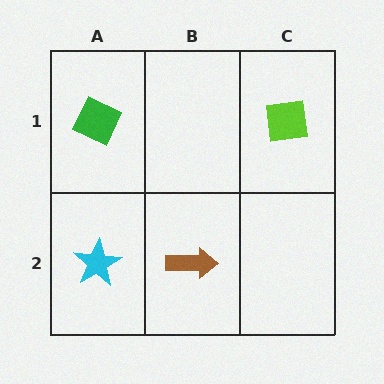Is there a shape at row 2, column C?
No, that cell is empty.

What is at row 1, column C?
A lime square.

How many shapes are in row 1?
2 shapes.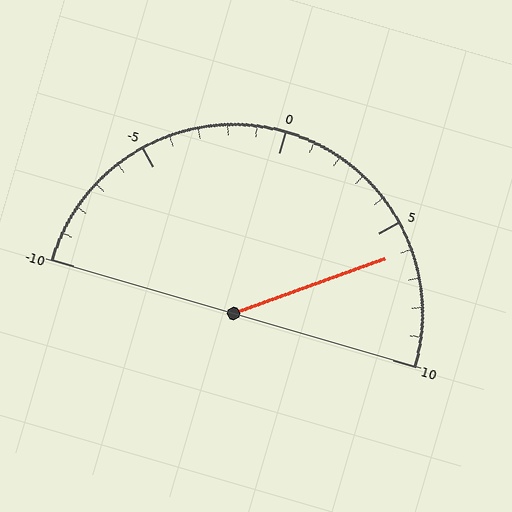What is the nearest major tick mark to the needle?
The nearest major tick mark is 5.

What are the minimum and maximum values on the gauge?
The gauge ranges from -10 to 10.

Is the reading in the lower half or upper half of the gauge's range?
The reading is in the upper half of the range (-10 to 10).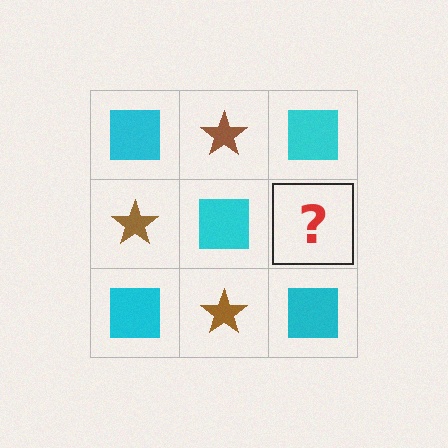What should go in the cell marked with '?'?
The missing cell should contain a brown star.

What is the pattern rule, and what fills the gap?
The rule is that it alternates cyan square and brown star in a checkerboard pattern. The gap should be filled with a brown star.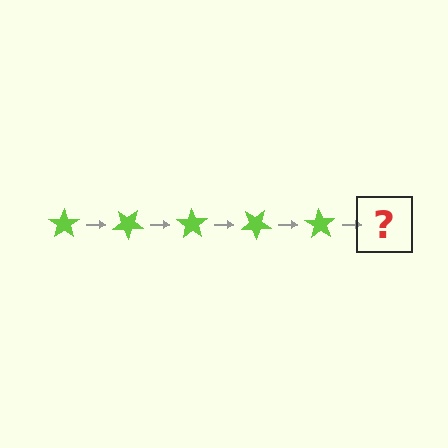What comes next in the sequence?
The next element should be a lime star rotated 175 degrees.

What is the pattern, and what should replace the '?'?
The pattern is that the star rotates 35 degrees each step. The '?' should be a lime star rotated 175 degrees.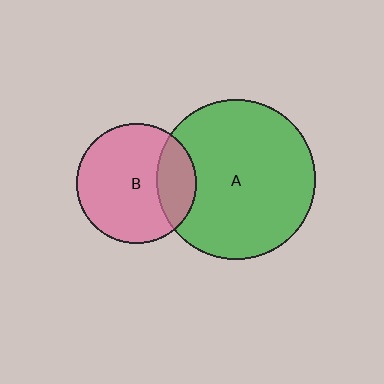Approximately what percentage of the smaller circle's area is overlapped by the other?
Approximately 25%.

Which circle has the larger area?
Circle A (green).